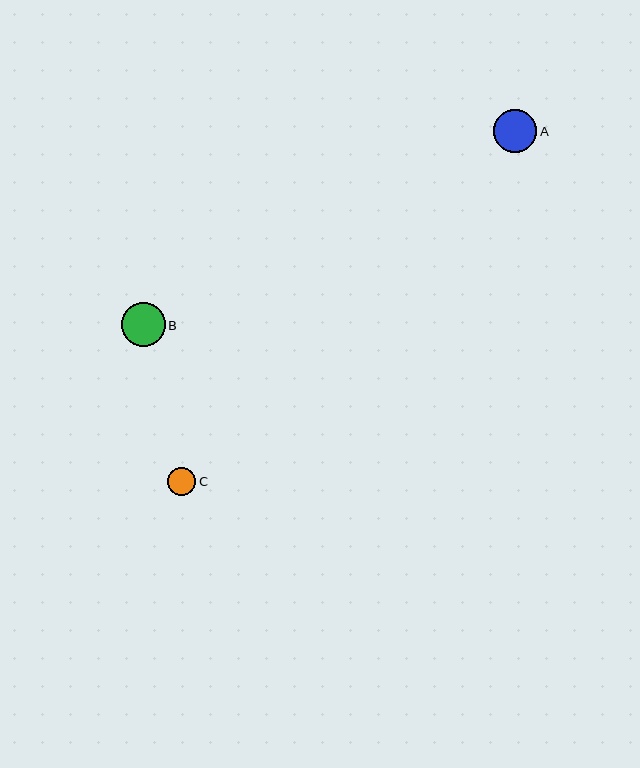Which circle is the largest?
Circle B is the largest with a size of approximately 44 pixels.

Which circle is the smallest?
Circle C is the smallest with a size of approximately 28 pixels.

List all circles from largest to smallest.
From largest to smallest: B, A, C.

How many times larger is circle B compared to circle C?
Circle B is approximately 1.5 times the size of circle C.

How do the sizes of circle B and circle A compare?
Circle B and circle A are approximately the same size.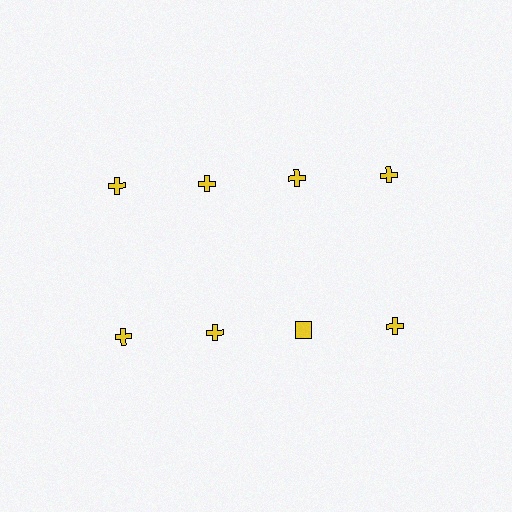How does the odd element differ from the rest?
It has a different shape: square instead of cross.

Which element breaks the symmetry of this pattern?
The yellow square in the second row, center column breaks the symmetry. All other shapes are yellow crosses.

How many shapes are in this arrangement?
There are 8 shapes arranged in a grid pattern.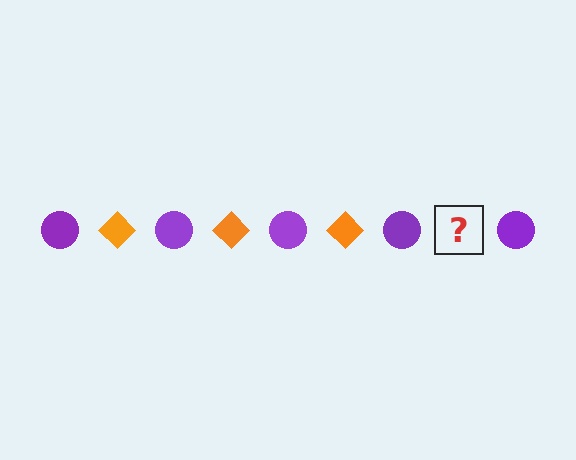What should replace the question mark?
The question mark should be replaced with an orange diamond.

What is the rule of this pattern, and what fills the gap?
The rule is that the pattern alternates between purple circle and orange diamond. The gap should be filled with an orange diamond.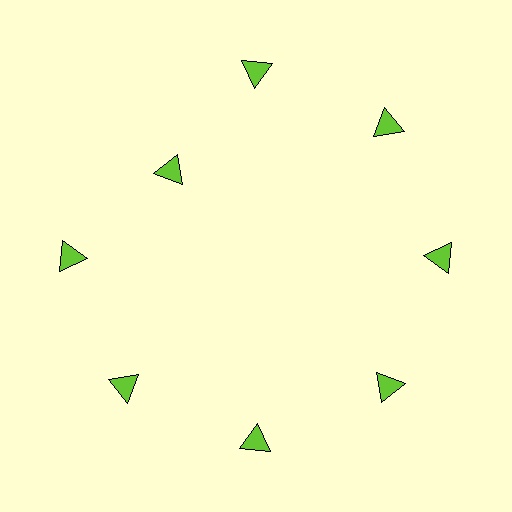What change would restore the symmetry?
The symmetry would be restored by moving it outward, back onto the ring so that all 8 triangles sit at equal angles and equal distance from the center.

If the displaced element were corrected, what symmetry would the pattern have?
It would have 8-fold rotational symmetry — the pattern would map onto itself every 45 degrees.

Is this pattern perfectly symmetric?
No. The 8 lime triangles are arranged in a ring, but one element near the 10 o'clock position is pulled inward toward the center, breaking the 8-fold rotational symmetry.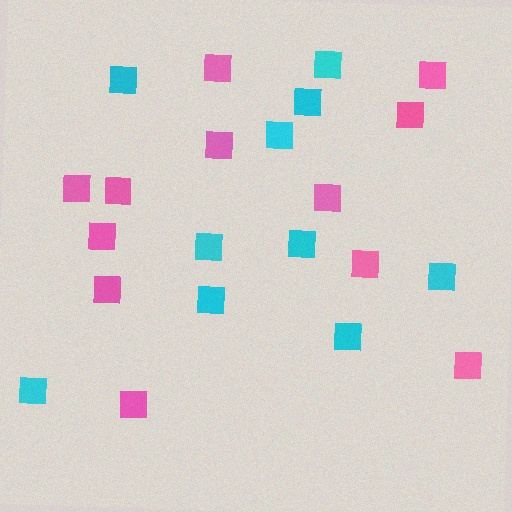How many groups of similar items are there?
There are 2 groups: one group of pink squares (12) and one group of cyan squares (10).